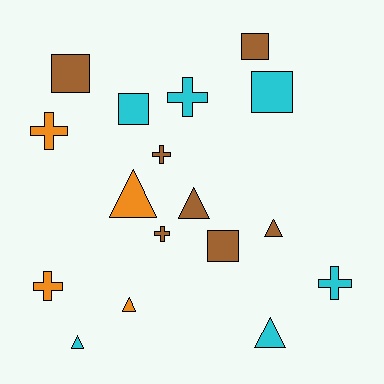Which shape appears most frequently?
Cross, with 6 objects.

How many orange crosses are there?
There are 2 orange crosses.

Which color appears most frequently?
Brown, with 7 objects.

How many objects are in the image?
There are 17 objects.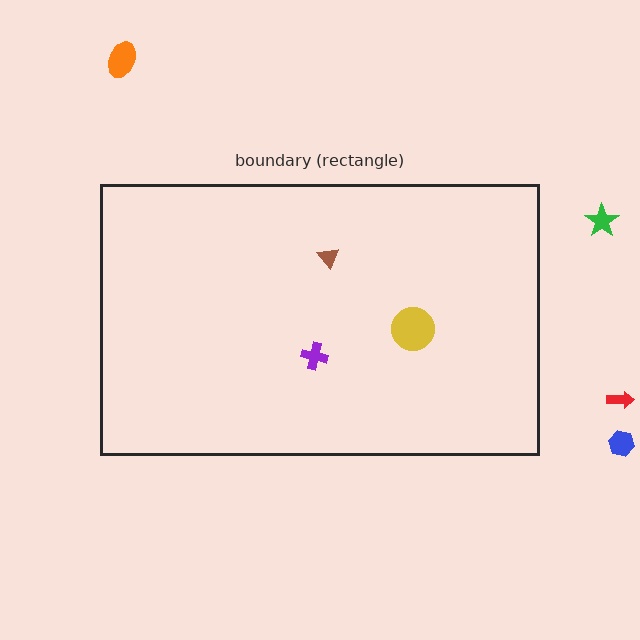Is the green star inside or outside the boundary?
Outside.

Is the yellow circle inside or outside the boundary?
Inside.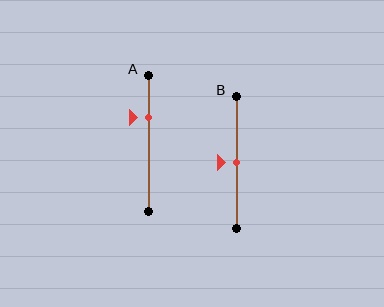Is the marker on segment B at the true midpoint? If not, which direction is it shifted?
Yes, the marker on segment B is at the true midpoint.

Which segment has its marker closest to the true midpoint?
Segment B has its marker closest to the true midpoint.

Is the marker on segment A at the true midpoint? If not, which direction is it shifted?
No, the marker on segment A is shifted upward by about 19% of the segment length.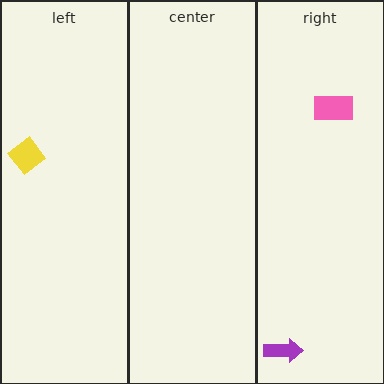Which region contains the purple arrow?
The right region.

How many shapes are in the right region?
2.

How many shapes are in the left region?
1.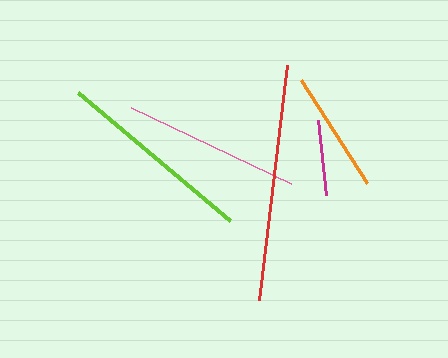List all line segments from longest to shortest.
From longest to shortest: red, lime, pink, orange, magenta.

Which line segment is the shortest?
The magenta line is the shortest at approximately 75 pixels.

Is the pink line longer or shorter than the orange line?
The pink line is longer than the orange line.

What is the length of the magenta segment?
The magenta segment is approximately 75 pixels long.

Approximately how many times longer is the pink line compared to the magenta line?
The pink line is approximately 2.3 times the length of the magenta line.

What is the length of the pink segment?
The pink segment is approximately 176 pixels long.